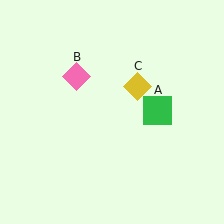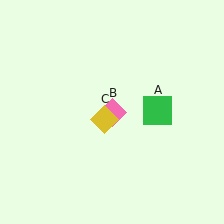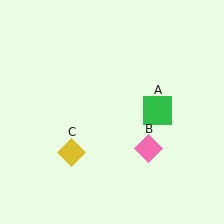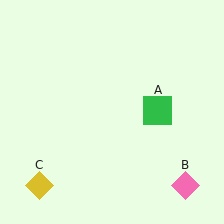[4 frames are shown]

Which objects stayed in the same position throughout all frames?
Green square (object A) remained stationary.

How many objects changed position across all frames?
2 objects changed position: pink diamond (object B), yellow diamond (object C).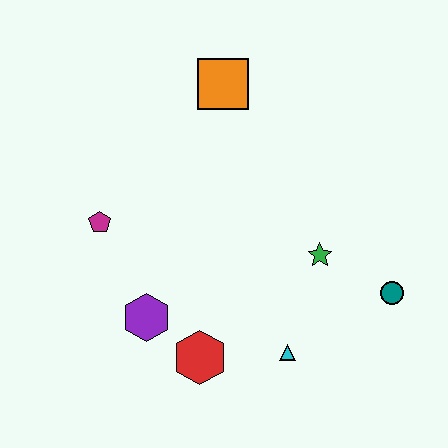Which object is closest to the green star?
The teal circle is closest to the green star.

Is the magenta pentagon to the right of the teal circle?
No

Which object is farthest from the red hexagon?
The orange square is farthest from the red hexagon.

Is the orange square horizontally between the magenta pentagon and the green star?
Yes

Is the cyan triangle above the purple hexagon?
No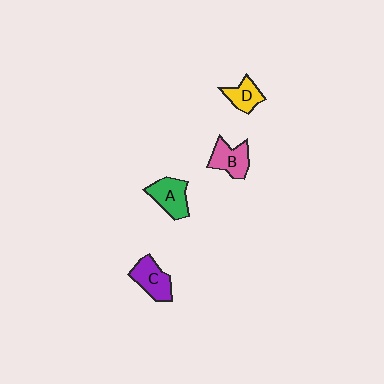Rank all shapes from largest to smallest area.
From largest to smallest: A (green), C (purple), B (pink), D (yellow).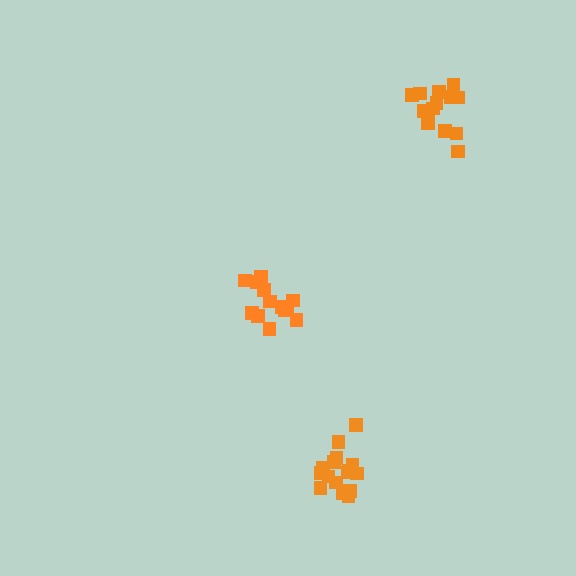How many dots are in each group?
Group 1: 16 dots, Group 2: 13 dots, Group 3: 14 dots (43 total).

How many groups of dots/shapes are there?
There are 3 groups.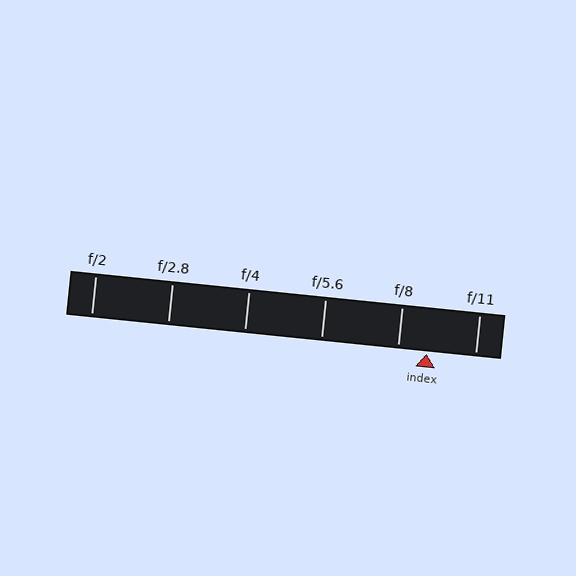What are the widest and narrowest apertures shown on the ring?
The widest aperture shown is f/2 and the narrowest is f/11.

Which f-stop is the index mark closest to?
The index mark is closest to f/8.